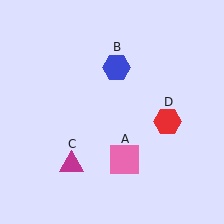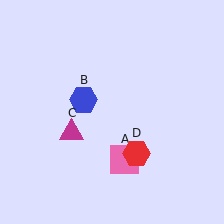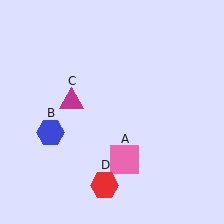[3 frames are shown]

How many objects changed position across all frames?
3 objects changed position: blue hexagon (object B), magenta triangle (object C), red hexagon (object D).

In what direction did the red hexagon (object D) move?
The red hexagon (object D) moved down and to the left.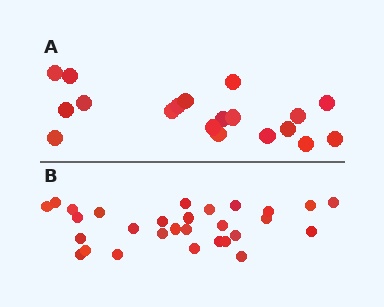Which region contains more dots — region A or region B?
Region B (the bottom region) has more dots.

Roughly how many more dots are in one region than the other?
Region B has roughly 10 or so more dots than region A.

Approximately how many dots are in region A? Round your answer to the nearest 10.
About 20 dots. (The exact count is 19, which rounds to 20.)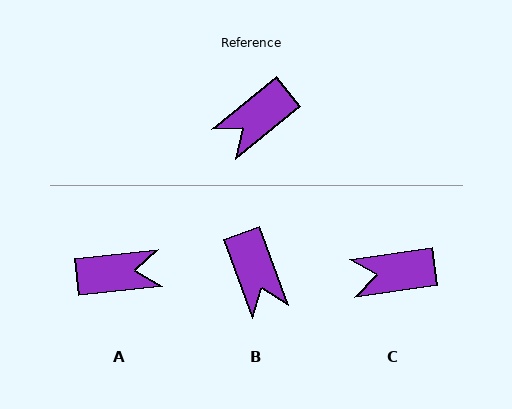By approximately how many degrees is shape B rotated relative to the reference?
Approximately 71 degrees counter-clockwise.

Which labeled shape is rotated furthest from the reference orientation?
A, about 147 degrees away.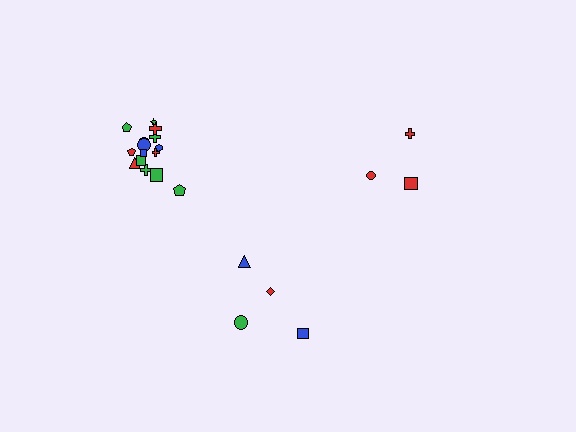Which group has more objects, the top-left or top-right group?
The top-left group.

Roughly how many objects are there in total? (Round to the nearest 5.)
Roughly 20 objects in total.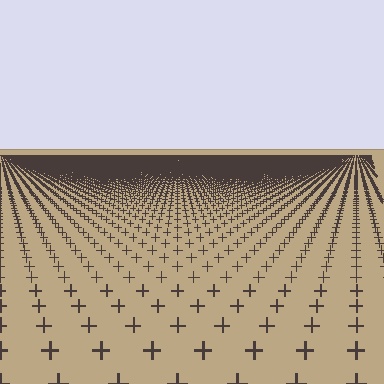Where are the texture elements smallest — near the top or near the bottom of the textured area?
Near the top.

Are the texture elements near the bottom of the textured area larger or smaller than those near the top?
Larger. Near the bottom, elements are closer to the viewer and appear at a bigger on-screen size.